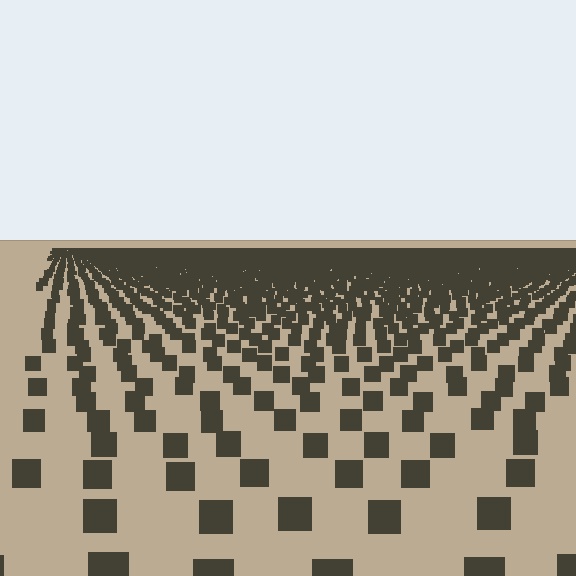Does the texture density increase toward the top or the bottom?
Density increases toward the top.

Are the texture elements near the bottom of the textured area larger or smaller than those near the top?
Larger. Near the bottom, elements are closer to the viewer and appear at a bigger on-screen size.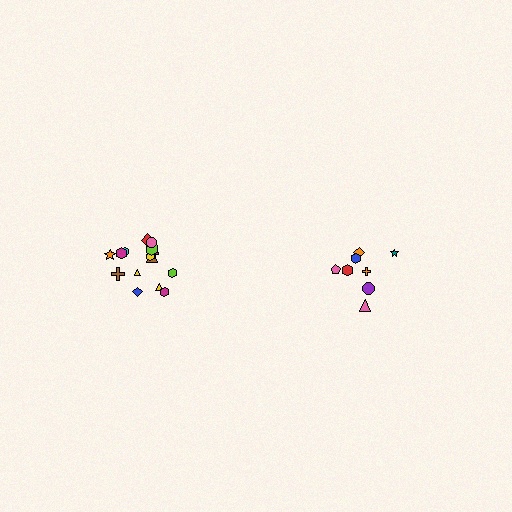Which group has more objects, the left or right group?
The left group.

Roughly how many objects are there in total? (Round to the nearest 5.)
Roughly 25 objects in total.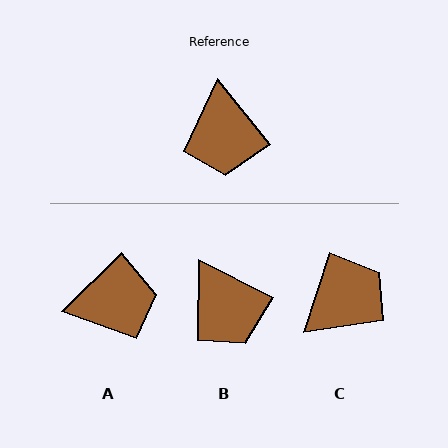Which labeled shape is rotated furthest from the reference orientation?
C, about 124 degrees away.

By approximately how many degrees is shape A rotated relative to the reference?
Approximately 96 degrees counter-clockwise.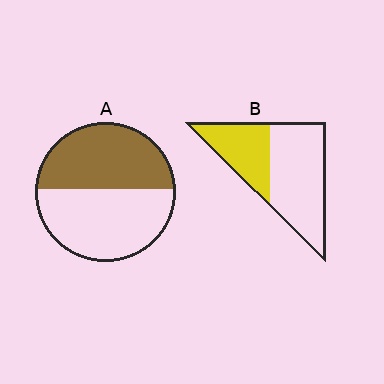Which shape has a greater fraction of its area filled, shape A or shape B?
Shape A.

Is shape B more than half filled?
No.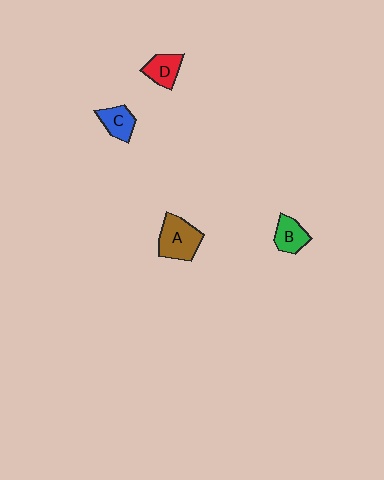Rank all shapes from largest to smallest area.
From largest to smallest: A (brown), D (red), C (blue), B (green).